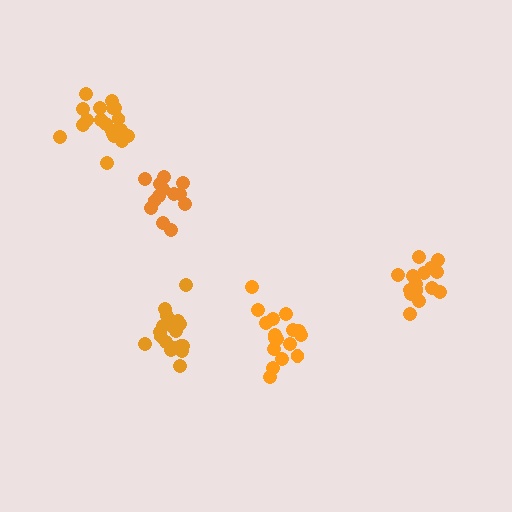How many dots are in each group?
Group 1: 17 dots, Group 2: 16 dots, Group 3: 13 dots, Group 4: 18 dots, Group 5: 19 dots (83 total).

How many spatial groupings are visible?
There are 5 spatial groupings.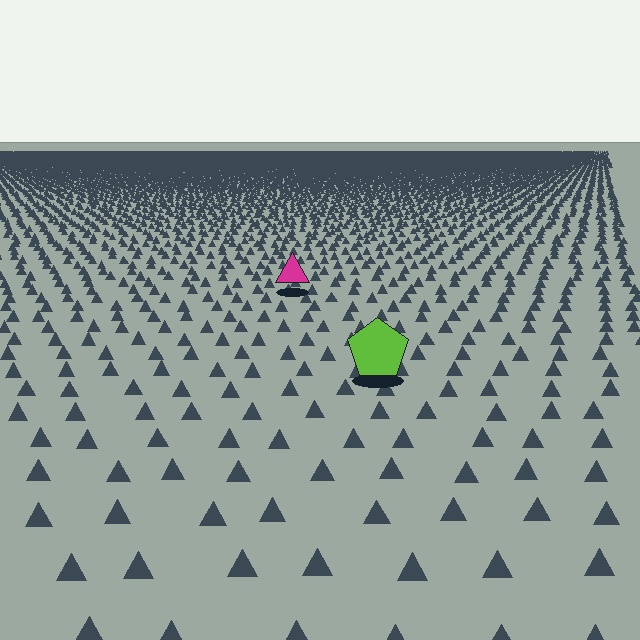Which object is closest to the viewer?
The lime pentagon is closest. The texture marks near it are larger and more spread out.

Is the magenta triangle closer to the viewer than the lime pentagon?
No. The lime pentagon is closer — you can tell from the texture gradient: the ground texture is coarser near it.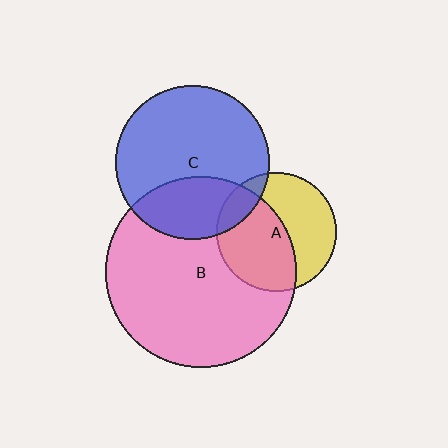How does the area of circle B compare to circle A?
Approximately 2.5 times.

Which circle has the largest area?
Circle B (pink).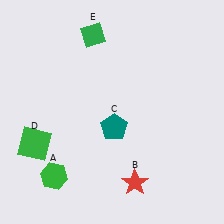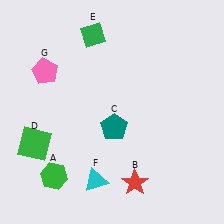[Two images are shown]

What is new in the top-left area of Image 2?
A pink pentagon (G) was added in the top-left area of Image 2.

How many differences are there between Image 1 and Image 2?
There are 2 differences between the two images.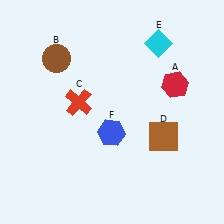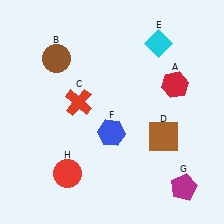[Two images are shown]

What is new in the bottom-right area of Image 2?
A magenta pentagon (G) was added in the bottom-right area of Image 2.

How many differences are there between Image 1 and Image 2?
There are 2 differences between the two images.